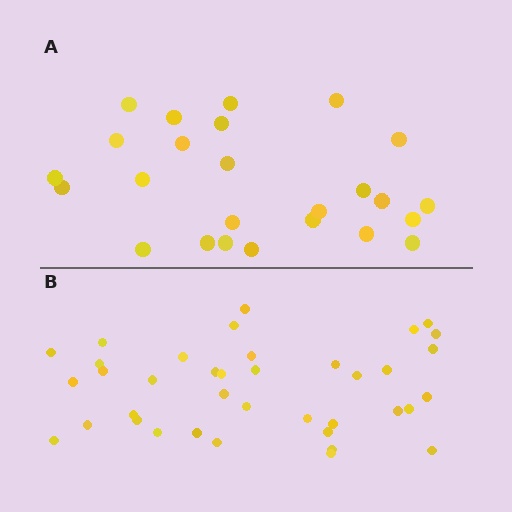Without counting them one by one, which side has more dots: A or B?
Region B (the bottom region) has more dots.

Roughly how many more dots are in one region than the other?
Region B has approximately 15 more dots than region A.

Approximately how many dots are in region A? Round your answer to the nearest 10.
About 20 dots. (The exact count is 25, which rounds to 20.)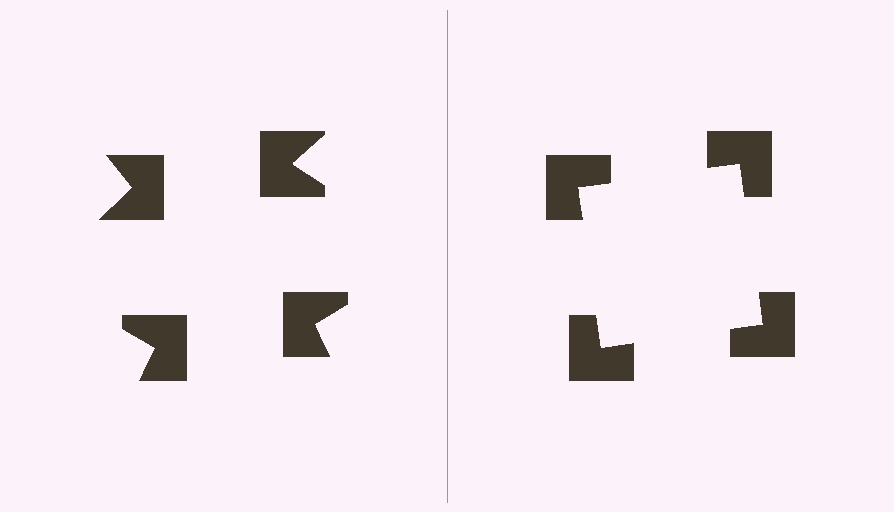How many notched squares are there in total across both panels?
8 — 4 on each side.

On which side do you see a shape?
An illusory square appears on the right side. On the left side the wedge cuts are rotated, so no coherent shape forms.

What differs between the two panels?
The notched squares are positioned identically on both sides; only the wedge orientations differ. On the right they align to a square; on the left they are misaligned.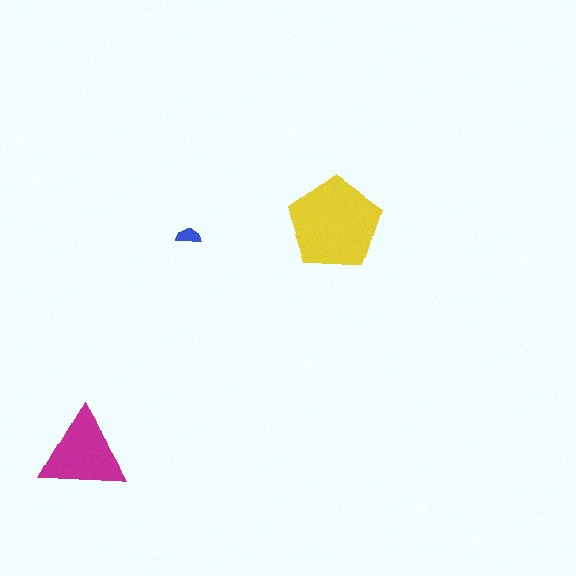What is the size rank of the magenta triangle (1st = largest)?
2nd.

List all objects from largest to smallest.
The yellow pentagon, the magenta triangle, the blue semicircle.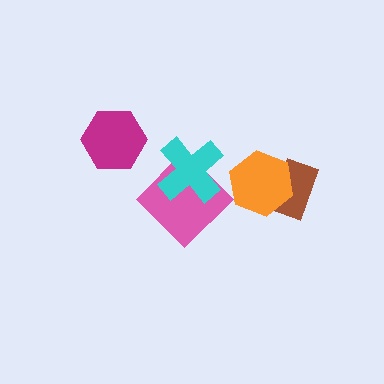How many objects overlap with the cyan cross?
1 object overlaps with the cyan cross.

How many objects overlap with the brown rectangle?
1 object overlaps with the brown rectangle.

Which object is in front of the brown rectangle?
The orange hexagon is in front of the brown rectangle.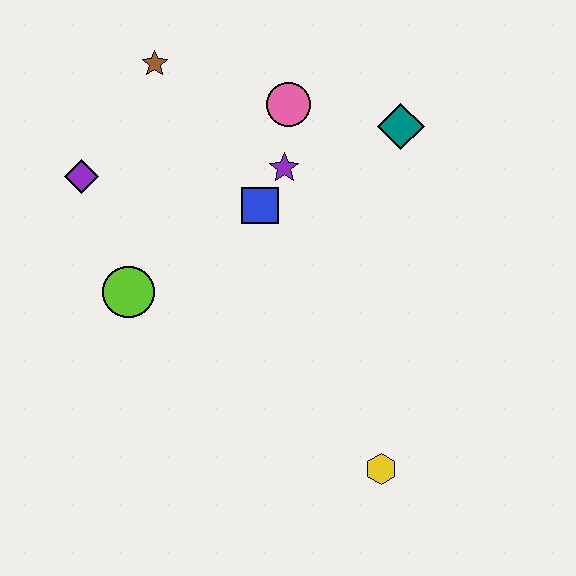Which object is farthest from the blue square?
The yellow hexagon is farthest from the blue square.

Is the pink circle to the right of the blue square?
Yes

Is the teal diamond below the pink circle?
Yes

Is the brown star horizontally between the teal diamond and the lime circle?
Yes